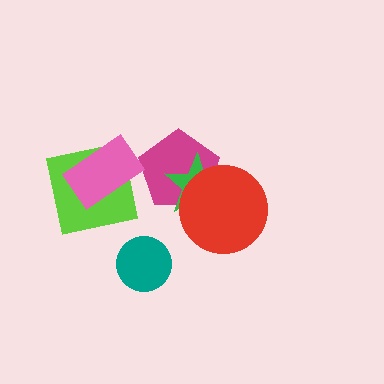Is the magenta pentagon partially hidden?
Yes, it is partially covered by another shape.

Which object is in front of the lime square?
The pink rectangle is in front of the lime square.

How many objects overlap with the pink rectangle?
1 object overlaps with the pink rectangle.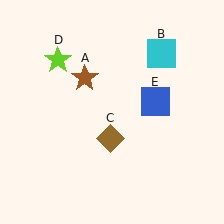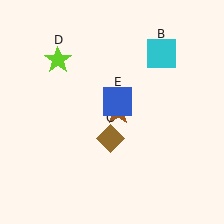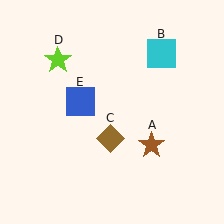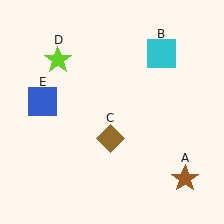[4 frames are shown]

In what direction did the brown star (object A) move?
The brown star (object A) moved down and to the right.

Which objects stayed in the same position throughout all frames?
Cyan square (object B) and brown diamond (object C) and lime star (object D) remained stationary.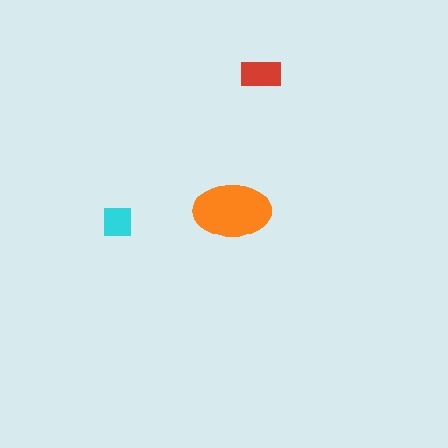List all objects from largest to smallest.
The orange ellipse, the red rectangle, the cyan square.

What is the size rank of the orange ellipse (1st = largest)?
1st.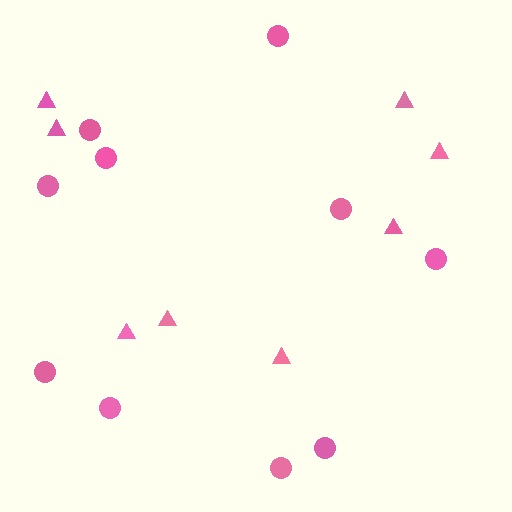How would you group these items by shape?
There are 2 groups: one group of triangles (8) and one group of circles (10).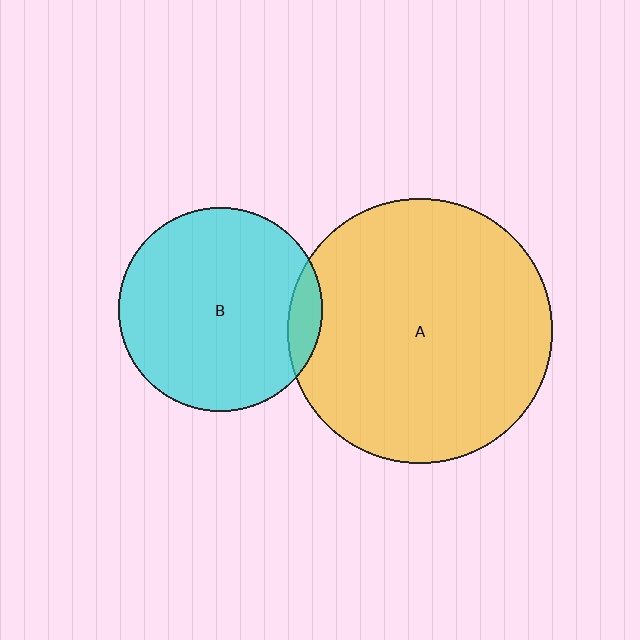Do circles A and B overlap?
Yes.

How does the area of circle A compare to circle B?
Approximately 1.7 times.